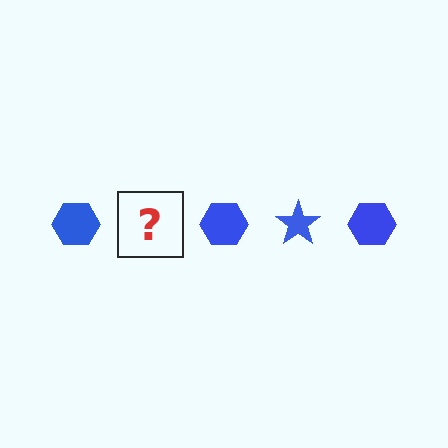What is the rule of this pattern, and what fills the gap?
The rule is that the pattern cycles through hexagon, star shapes in blue. The gap should be filled with a blue star.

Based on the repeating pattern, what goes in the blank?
The blank should be a blue star.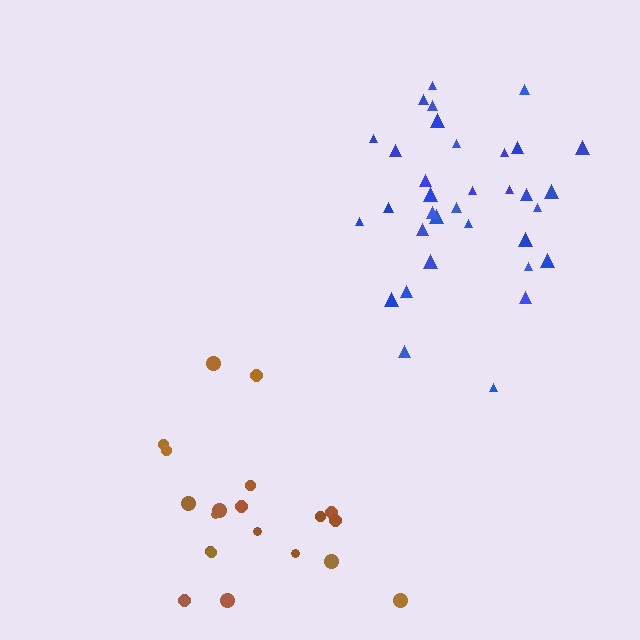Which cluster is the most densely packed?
Blue.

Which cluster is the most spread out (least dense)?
Brown.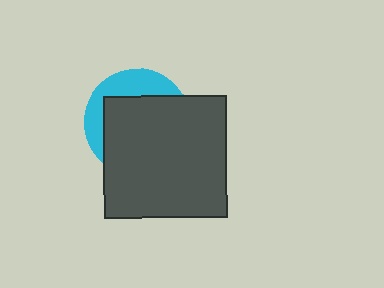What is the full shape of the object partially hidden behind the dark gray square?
The partially hidden object is a cyan circle.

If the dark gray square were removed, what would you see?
You would see the complete cyan circle.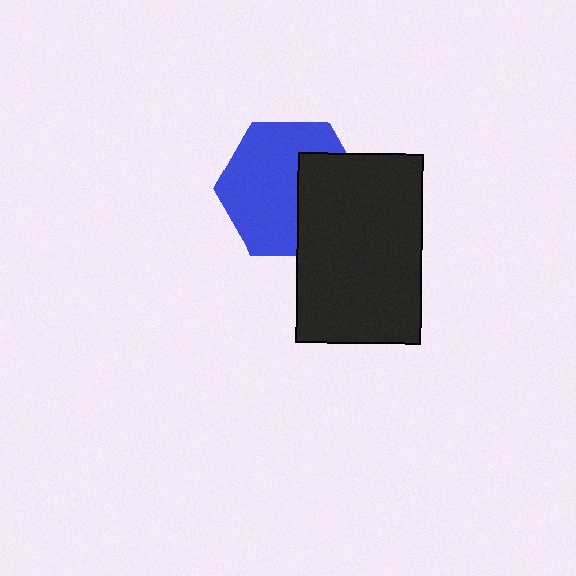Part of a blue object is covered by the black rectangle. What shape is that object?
It is a hexagon.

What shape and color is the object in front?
The object in front is a black rectangle.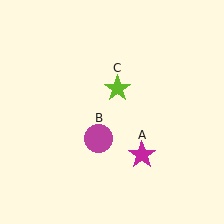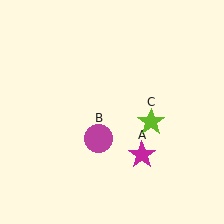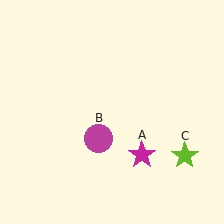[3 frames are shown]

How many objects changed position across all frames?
1 object changed position: lime star (object C).